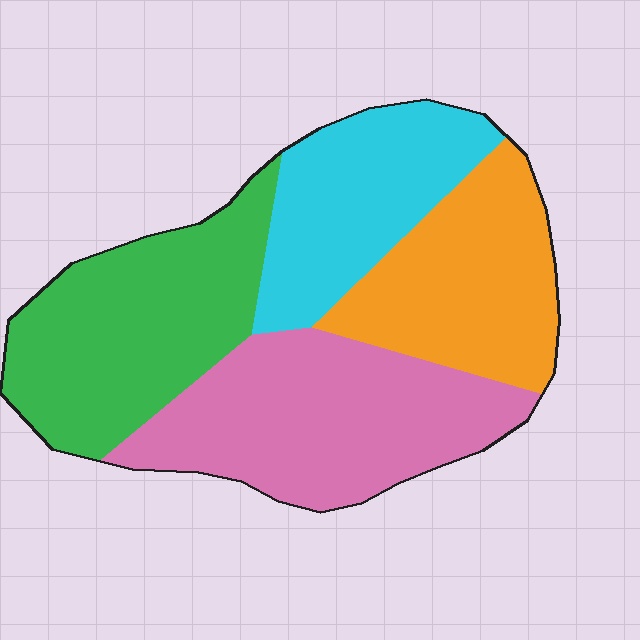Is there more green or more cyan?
Green.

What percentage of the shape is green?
Green covers about 30% of the shape.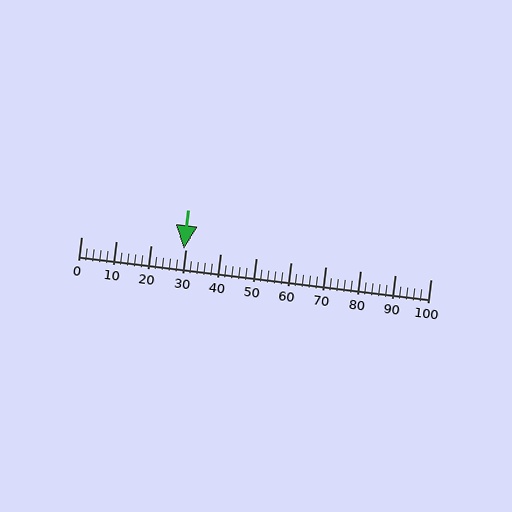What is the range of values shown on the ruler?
The ruler shows values from 0 to 100.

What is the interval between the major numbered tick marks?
The major tick marks are spaced 10 units apart.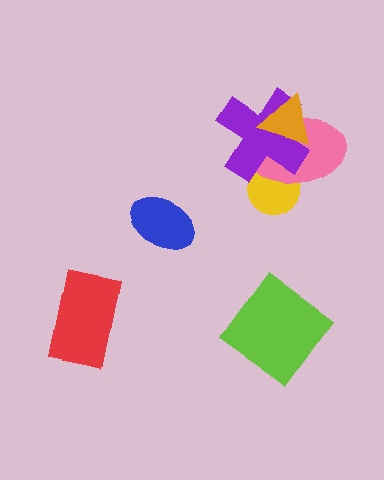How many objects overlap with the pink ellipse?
3 objects overlap with the pink ellipse.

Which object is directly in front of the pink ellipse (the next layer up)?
The purple cross is directly in front of the pink ellipse.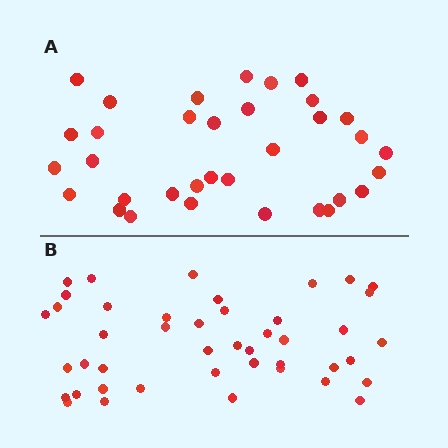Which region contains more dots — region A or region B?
Region B (the bottom region) has more dots.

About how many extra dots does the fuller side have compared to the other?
Region B has roughly 10 or so more dots than region A.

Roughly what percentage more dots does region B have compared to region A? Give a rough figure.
About 30% more.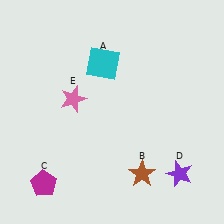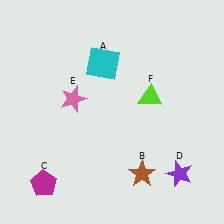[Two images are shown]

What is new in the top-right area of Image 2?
A lime triangle (F) was added in the top-right area of Image 2.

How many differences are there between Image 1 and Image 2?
There is 1 difference between the two images.